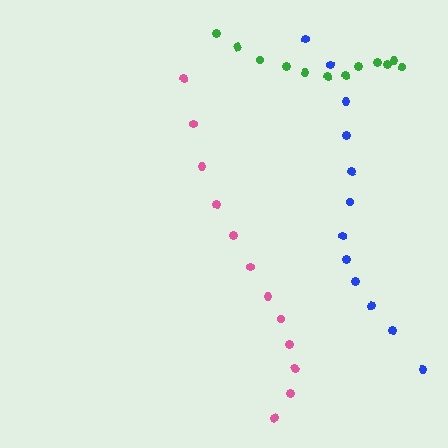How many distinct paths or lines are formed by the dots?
There are 3 distinct paths.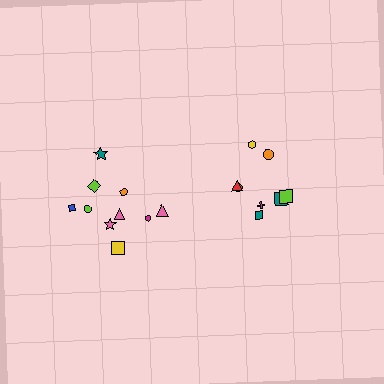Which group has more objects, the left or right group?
The left group.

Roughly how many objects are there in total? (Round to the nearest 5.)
Roughly 20 objects in total.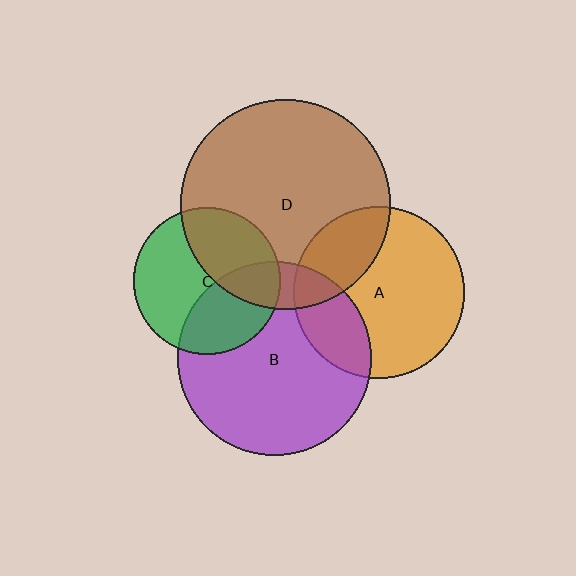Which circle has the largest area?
Circle D (brown).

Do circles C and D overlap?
Yes.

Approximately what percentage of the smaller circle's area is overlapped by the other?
Approximately 40%.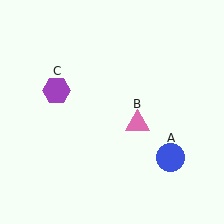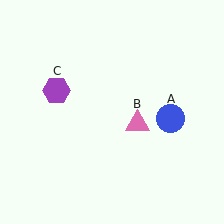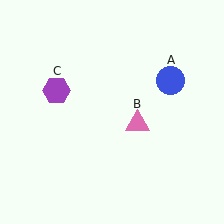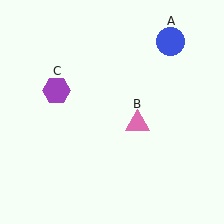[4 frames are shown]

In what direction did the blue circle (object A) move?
The blue circle (object A) moved up.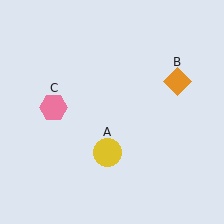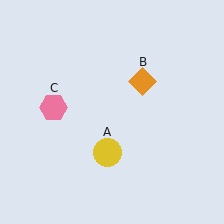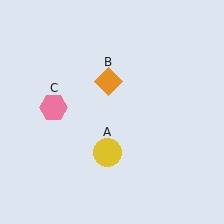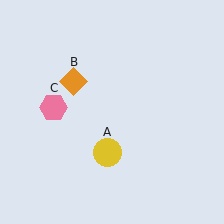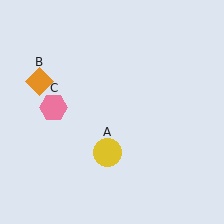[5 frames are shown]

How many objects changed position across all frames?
1 object changed position: orange diamond (object B).